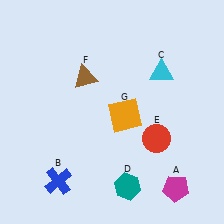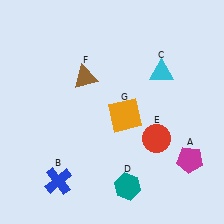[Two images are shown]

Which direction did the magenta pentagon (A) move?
The magenta pentagon (A) moved up.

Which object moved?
The magenta pentagon (A) moved up.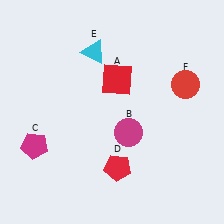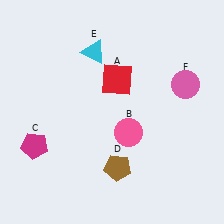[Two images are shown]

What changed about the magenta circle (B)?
In Image 1, B is magenta. In Image 2, it changed to pink.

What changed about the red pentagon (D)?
In Image 1, D is red. In Image 2, it changed to brown.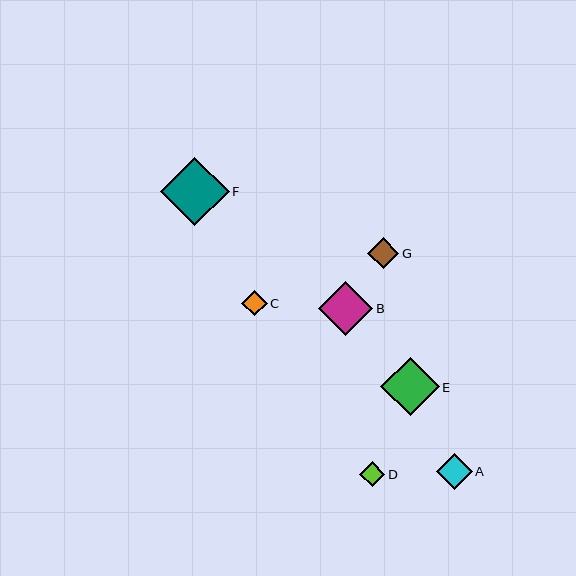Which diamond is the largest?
Diamond F is the largest with a size of approximately 69 pixels.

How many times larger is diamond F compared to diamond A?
Diamond F is approximately 1.9 times the size of diamond A.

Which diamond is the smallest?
Diamond D is the smallest with a size of approximately 25 pixels.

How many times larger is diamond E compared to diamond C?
Diamond E is approximately 2.3 times the size of diamond C.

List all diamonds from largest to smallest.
From largest to smallest: F, E, B, A, G, C, D.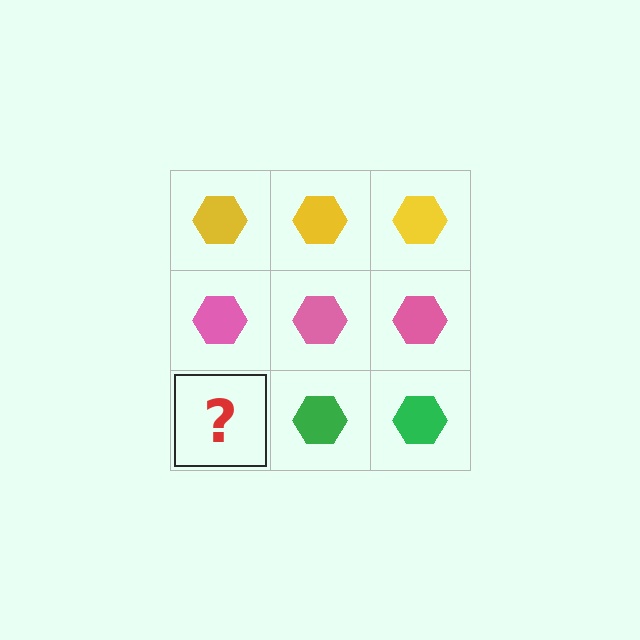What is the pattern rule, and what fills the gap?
The rule is that each row has a consistent color. The gap should be filled with a green hexagon.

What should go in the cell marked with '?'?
The missing cell should contain a green hexagon.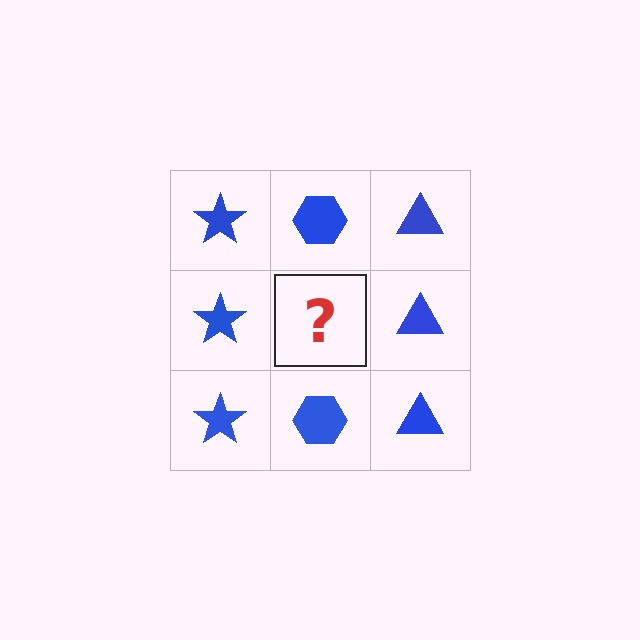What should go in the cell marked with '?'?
The missing cell should contain a blue hexagon.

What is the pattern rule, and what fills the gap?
The rule is that each column has a consistent shape. The gap should be filled with a blue hexagon.